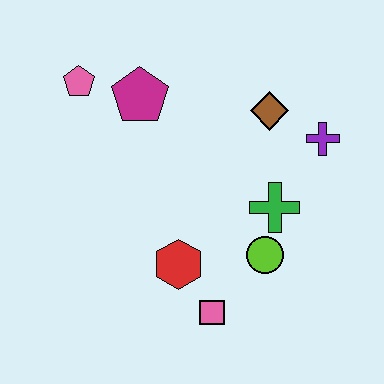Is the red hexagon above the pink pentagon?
No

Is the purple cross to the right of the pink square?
Yes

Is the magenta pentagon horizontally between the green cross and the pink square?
No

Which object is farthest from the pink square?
The pink pentagon is farthest from the pink square.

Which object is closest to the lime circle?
The green cross is closest to the lime circle.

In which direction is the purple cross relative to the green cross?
The purple cross is above the green cross.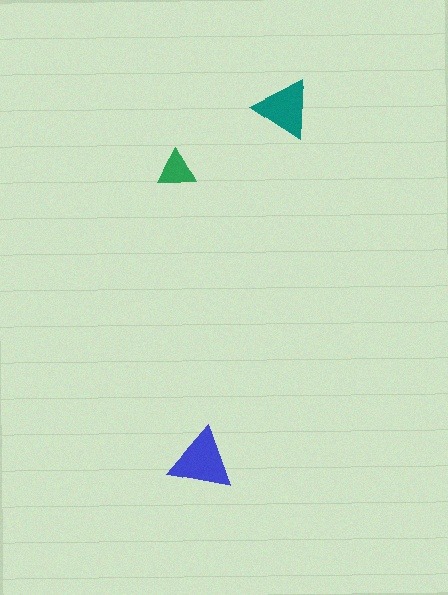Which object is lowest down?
The blue triangle is bottommost.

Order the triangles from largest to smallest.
the blue one, the teal one, the green one.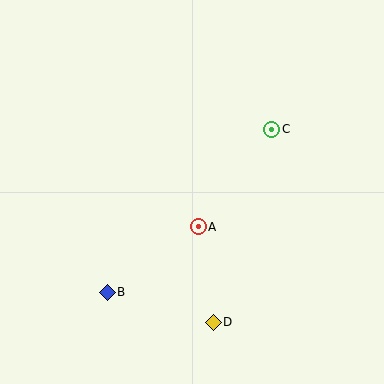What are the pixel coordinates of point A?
Point A is at (198, 227).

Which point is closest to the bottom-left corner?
Point B is closest to the bottom-left corner.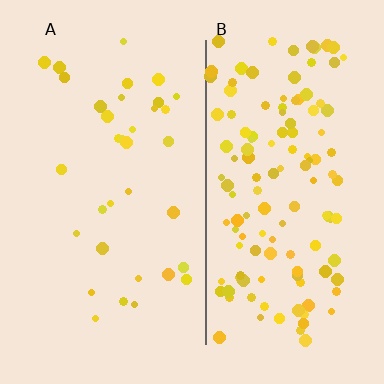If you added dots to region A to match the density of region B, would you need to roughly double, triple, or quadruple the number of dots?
Approximately quadruple.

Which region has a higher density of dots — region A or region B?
B (the right).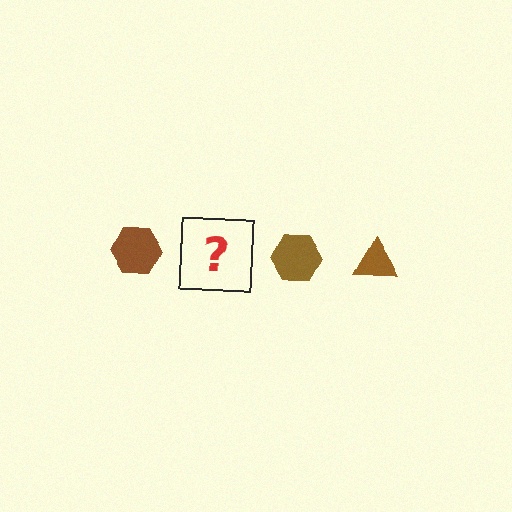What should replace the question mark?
The question mark should be replaced with a brown triangle.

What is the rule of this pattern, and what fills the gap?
The rule is that the pattern cycles through hexagon, triangle shapes in brown. The gap should be filled with a brown triangle.